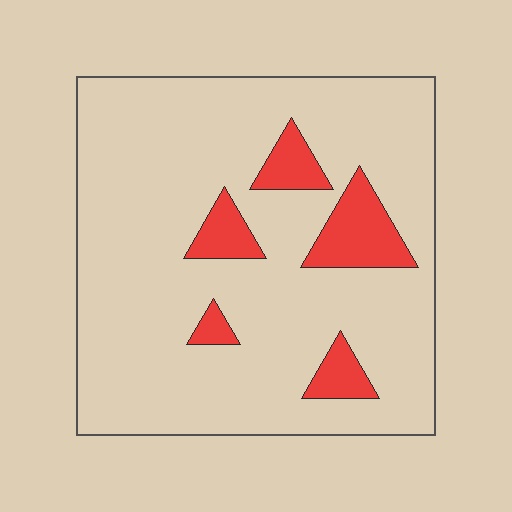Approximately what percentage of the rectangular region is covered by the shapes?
Approximately 15%.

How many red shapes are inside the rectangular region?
5.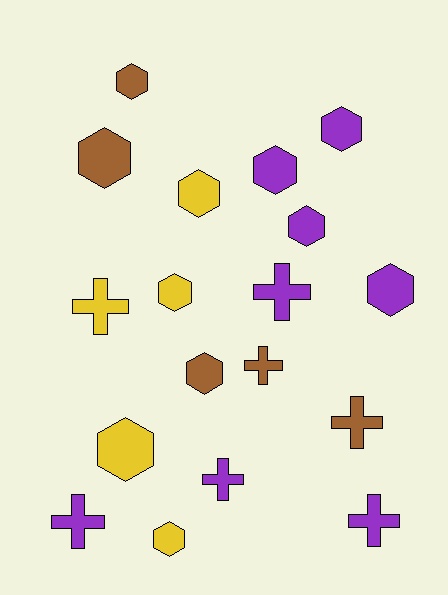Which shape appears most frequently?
Hexagon, with 11 objects.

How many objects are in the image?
There are 18 objects.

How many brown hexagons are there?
There are 3 brown hexagons.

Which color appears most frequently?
Purple, with 8 objects.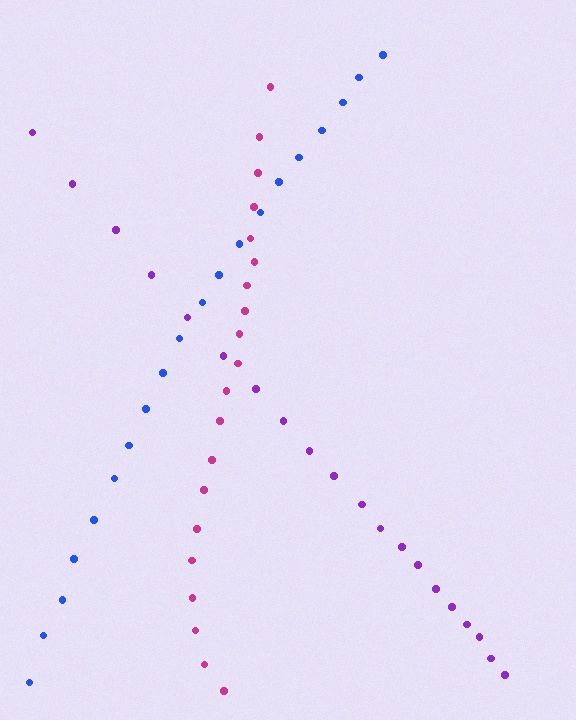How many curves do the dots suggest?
There are 3 distinct paths.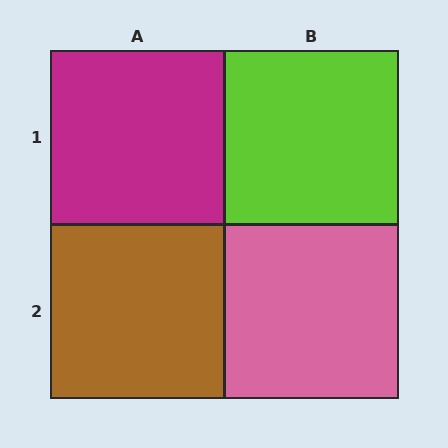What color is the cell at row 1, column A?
Magenta.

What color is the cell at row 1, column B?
Lime.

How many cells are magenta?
1 cell is magenta.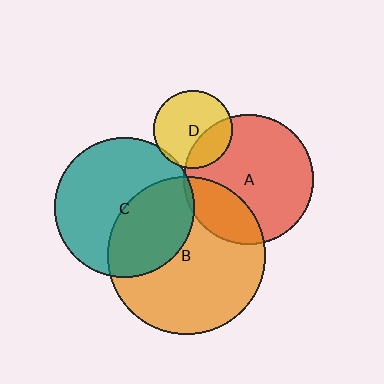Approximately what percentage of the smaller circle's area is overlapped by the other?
Approximately 30%.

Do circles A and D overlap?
Yes.